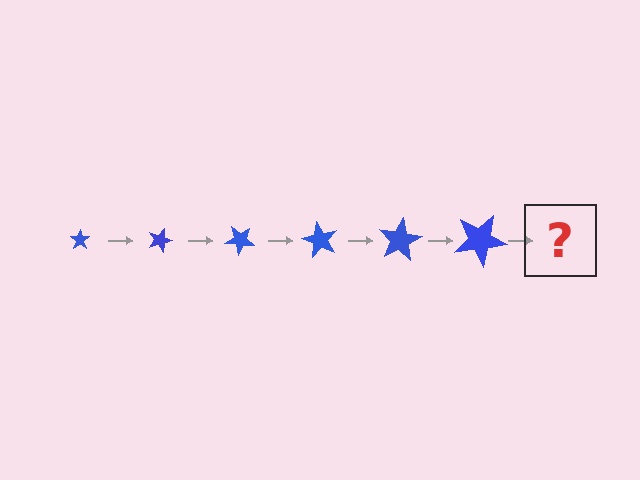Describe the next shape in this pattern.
It should be a star, larger than the previous one and rotated 120 degrees from the start.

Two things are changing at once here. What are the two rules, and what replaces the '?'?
The two rules are that the star grows larger each step and it rotates 20 degrees each step. The '?' should be a star, larger than the previous one and rotated 120 degrees from the start.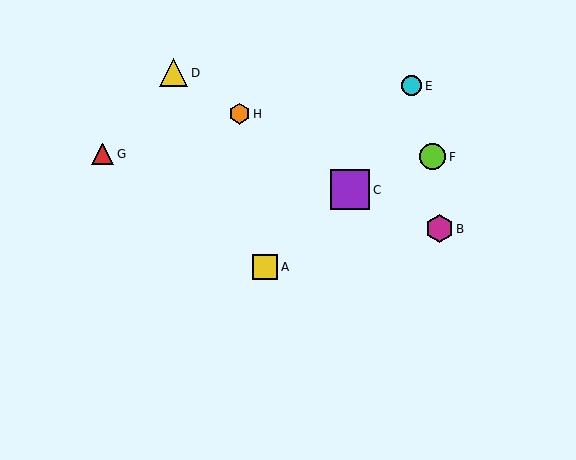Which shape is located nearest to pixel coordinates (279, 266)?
The yellow square (labeled A) at (265, 267) is nearest to that location.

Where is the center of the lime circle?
The center of the lime circle is at (433, 157).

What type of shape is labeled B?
Shape B is a magenta hexagon.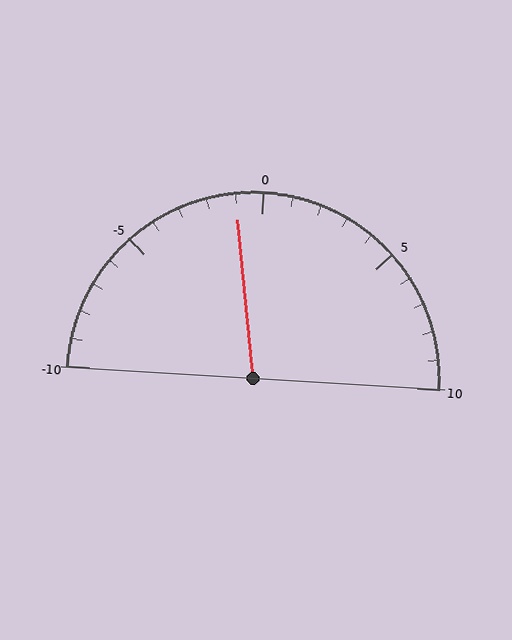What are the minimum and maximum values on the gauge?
The gauge ranges from -10 to 10.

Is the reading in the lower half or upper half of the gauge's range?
The reading is in the lower half of the range (-10 to 10).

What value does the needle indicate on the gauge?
The needle indicates approximately -1.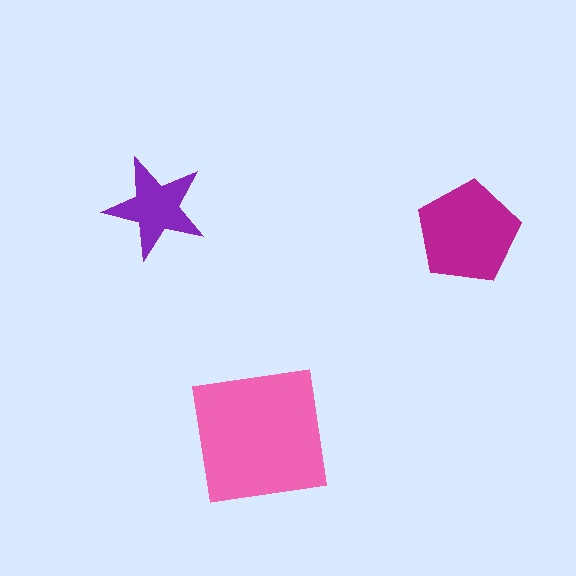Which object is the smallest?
The purple star.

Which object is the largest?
The pink square.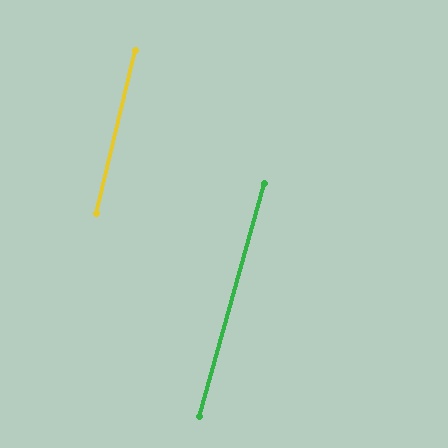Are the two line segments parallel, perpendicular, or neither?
Parallel — their directions differ by only 2.0°.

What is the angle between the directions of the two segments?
Approximately 2 degrees.